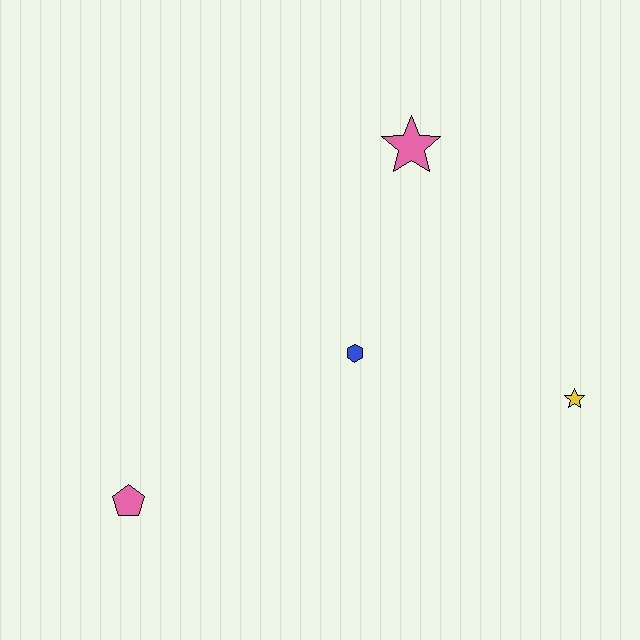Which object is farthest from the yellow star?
The pink pentagon is farthest from the yellow star.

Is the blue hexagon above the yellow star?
Yes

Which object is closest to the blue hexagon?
The pink star is closest to the blue hexagon.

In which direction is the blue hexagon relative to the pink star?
The blue hexagon is below the pink star.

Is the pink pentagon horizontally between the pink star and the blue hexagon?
No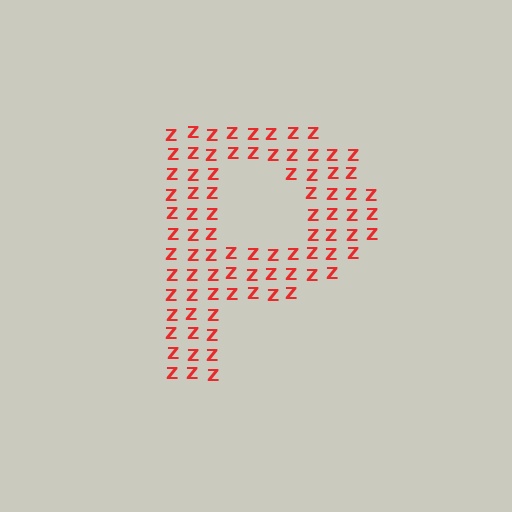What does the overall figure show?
The overall figure shows the letter P.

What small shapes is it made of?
It is made of small letter Z's.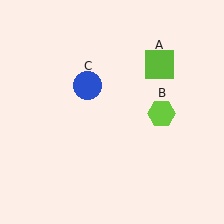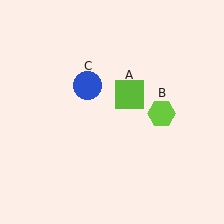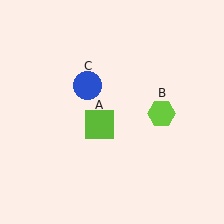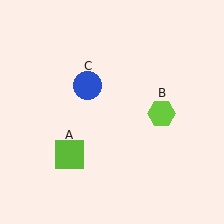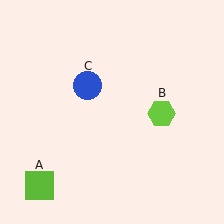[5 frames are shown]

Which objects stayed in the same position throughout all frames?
Lime hexagon (object B) and blue circle (object C) remained stationary.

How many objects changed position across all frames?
1 object changed position: lime square (object A).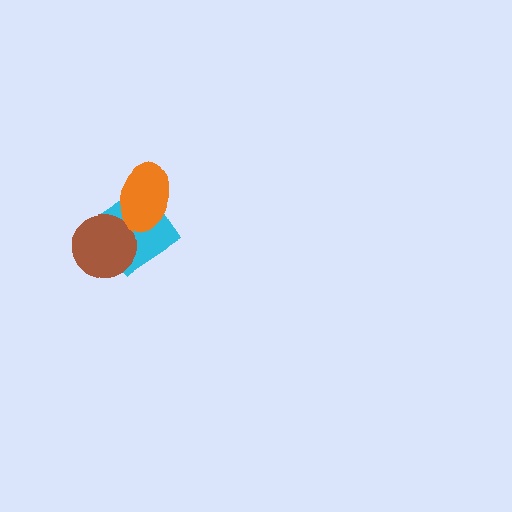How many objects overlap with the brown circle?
1 object overlaps with the brown circle.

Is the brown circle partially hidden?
No, no other shape covers it.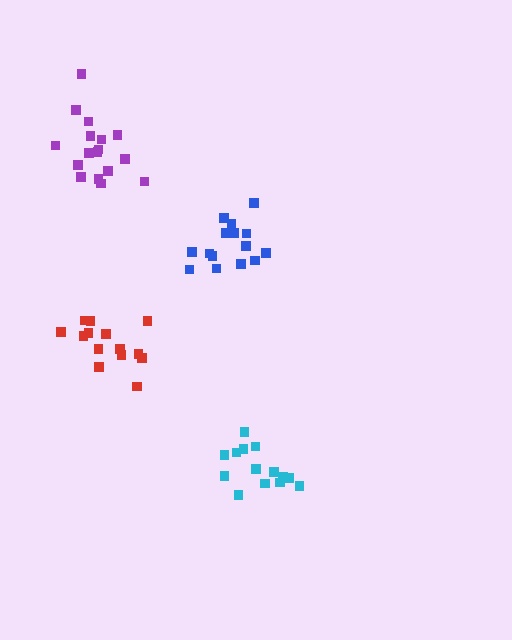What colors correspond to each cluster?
The clusters are colored: purple, cyan, red, blue.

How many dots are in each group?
Group 1: 18 dots, Group 2: 14 dots, Group 3: 14 dots, Group 4: 15 dots (61 total).